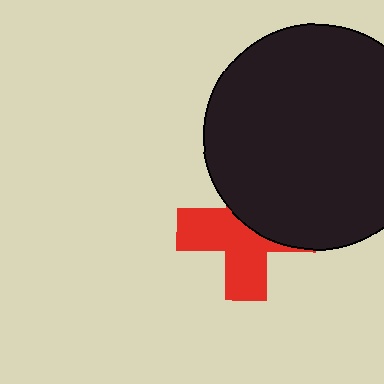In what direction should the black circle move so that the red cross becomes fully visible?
The black circle should move up. That is the shortest direction to clear the overlap and leave the red cross fully visible.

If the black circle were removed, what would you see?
You would see the complete red cross.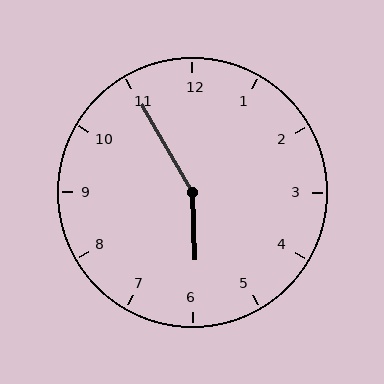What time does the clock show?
5:55.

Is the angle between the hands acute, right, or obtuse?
It is obtuse.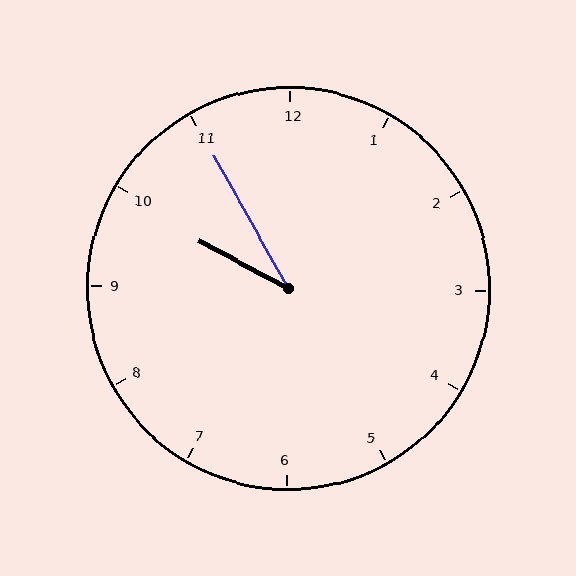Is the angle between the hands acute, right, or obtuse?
It is acute.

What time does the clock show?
9:55.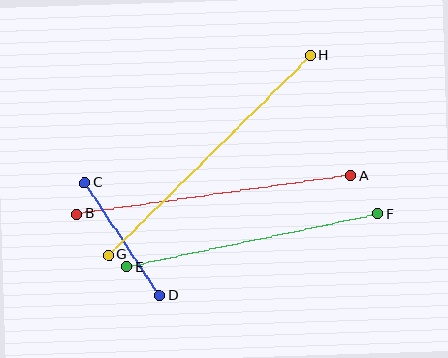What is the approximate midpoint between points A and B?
The midpoint is at approximately (214, 195) pixels.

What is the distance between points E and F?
The distance is approximately 257 pixels.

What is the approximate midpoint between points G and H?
The midpoint is at approximately (209, 155) pixels.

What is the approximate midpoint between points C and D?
The midpoint is at approximately (122, 239) pixels.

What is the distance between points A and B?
The distance is approximately 276 pixels.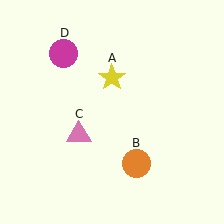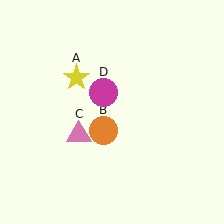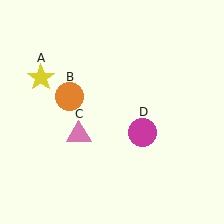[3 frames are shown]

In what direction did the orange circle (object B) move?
The orange circle (object B) moved up and to the left.